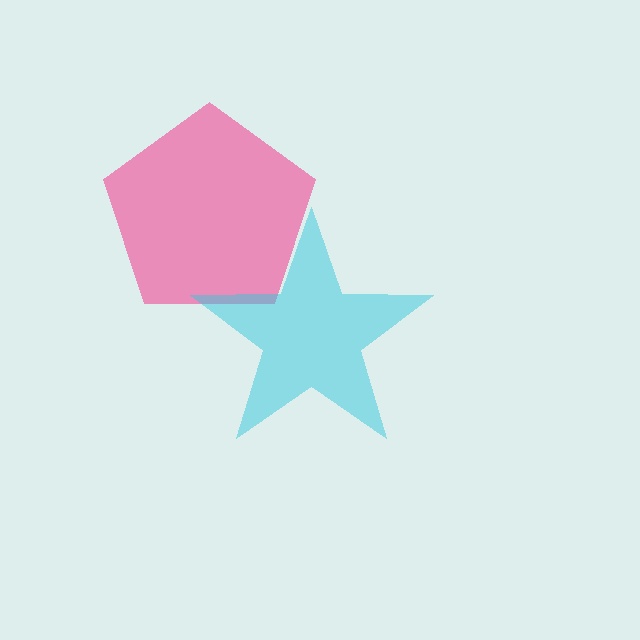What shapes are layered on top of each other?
The layered shapes are: a pink pentagon, a cyan star.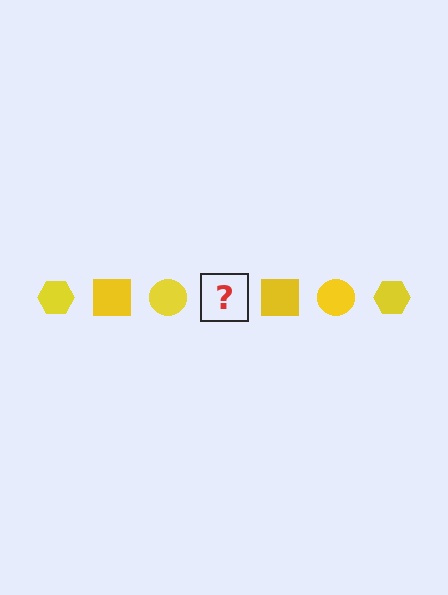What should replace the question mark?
The question mark should be replaced with a yellow hexagon.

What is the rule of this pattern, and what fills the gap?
The rule is that the pattern cycles through hexagon, square, circle shapes in yellow. The gap should be filled with a yellow hexagon.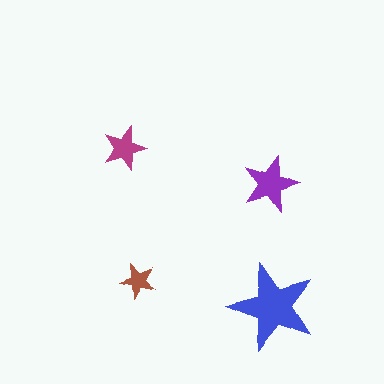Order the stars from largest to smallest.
the blue one, the purple one, the magenta one, the brown one.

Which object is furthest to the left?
The magenta star is leftmost.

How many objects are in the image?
There are 4 objects in the image.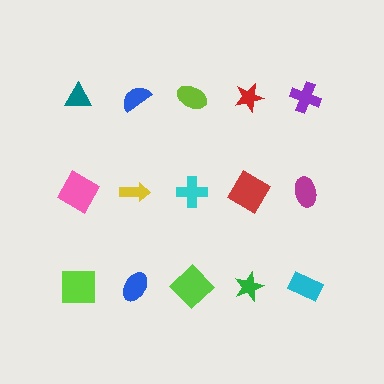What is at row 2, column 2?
A yellow arrow.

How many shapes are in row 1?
5 shapes.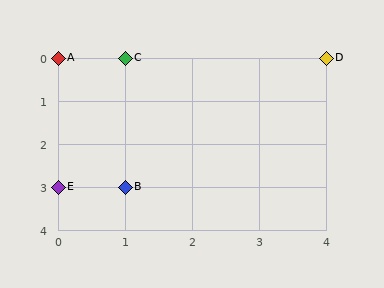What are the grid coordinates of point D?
Point D is at grid coordinates (4, 0).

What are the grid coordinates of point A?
Point A is at grid coordinates (0, 0).